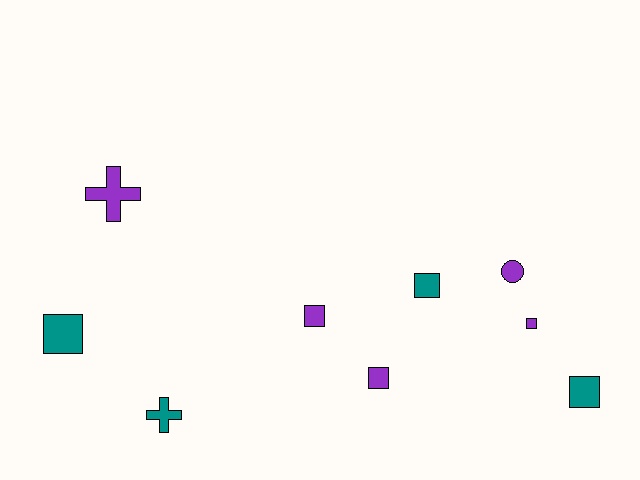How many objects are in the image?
There are 9 objects.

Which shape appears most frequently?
Square, with 6 objects.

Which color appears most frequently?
Purple, with 5 objects.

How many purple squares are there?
There are 3 purple squares.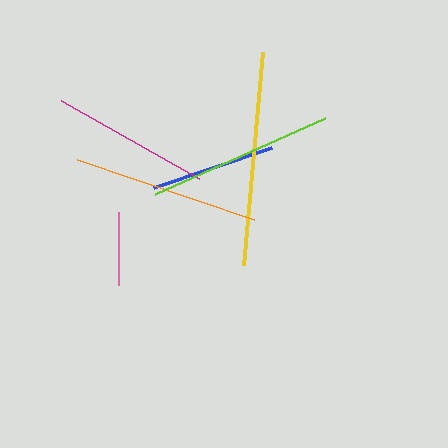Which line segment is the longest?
The yellow line is the longest at approximately 214 pixels.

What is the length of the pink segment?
The pink segment is approximately 73 pixels long.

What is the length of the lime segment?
The lime segment is approximately 186 pixels long.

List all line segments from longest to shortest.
From longest to shortest: yellow, orange, lime, magenta, blue, pink.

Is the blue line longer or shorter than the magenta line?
The magenta line is longer than the blue line.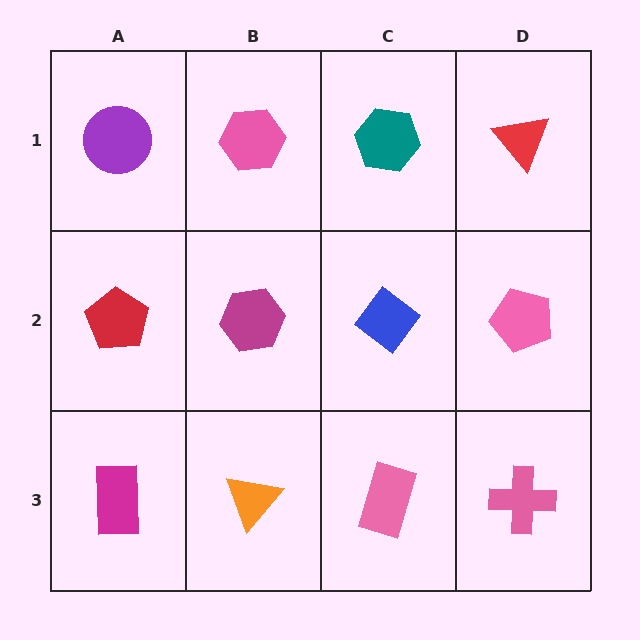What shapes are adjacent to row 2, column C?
A teal hexagon (row 1, column C), a pink rectangle (row 3, column C), a magenta hexagon (row 2, column B), a pink pentagon (row 2, column D).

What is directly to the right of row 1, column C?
A red triangle.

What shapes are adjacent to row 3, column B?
A magenta hexagon (row 2, column B), a magenta rectangle (row 3, column A), a pink rectangle (row 3, column C).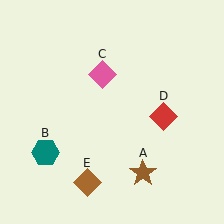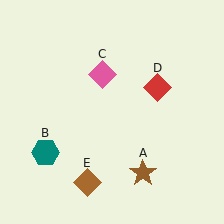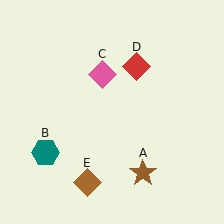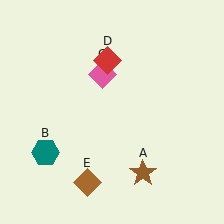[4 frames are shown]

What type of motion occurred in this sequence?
The red diamond (object D) rotated counterclockwise around the center of the scene.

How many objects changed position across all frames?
1 object changed position: red diamond (object D).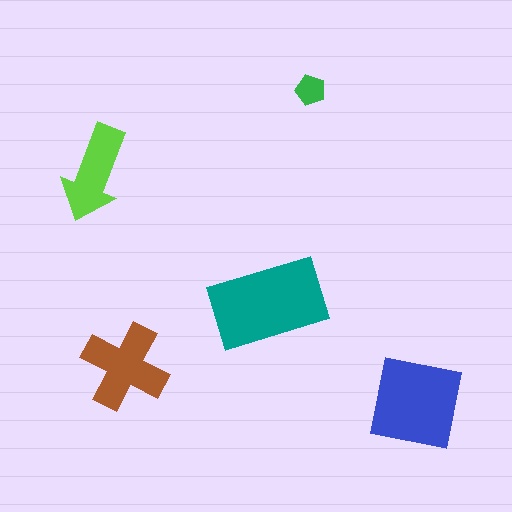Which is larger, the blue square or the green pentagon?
The blue square.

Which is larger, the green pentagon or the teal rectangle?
The teal rectangle.